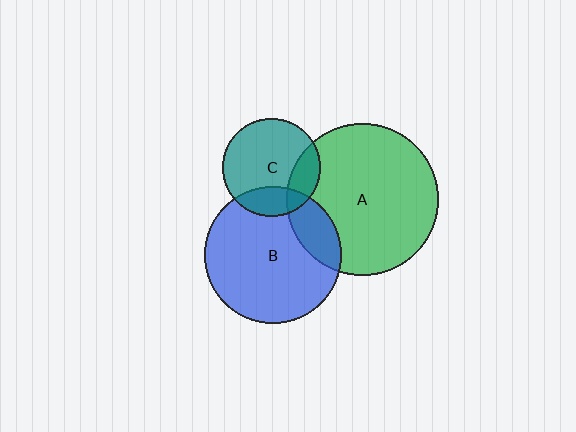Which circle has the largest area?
Circle A (green).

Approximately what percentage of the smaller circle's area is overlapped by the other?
Approximately 20%.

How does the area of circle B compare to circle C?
Approximately 2.0 times.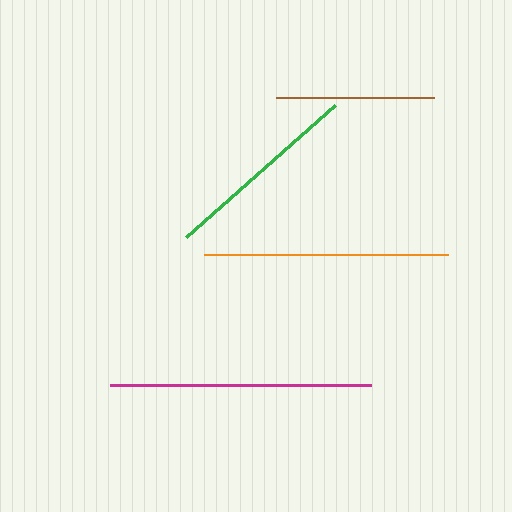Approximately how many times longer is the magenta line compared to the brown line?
The magenta line is approximately 1.7 times the length of the brown line.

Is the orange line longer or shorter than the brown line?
The orange line is longer than the brown line.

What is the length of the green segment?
The green segment is approximately 199 pixels long.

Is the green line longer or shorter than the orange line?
The orange line is longer than the green line.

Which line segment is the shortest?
The brown line is the shortest at approximately 158 pixels.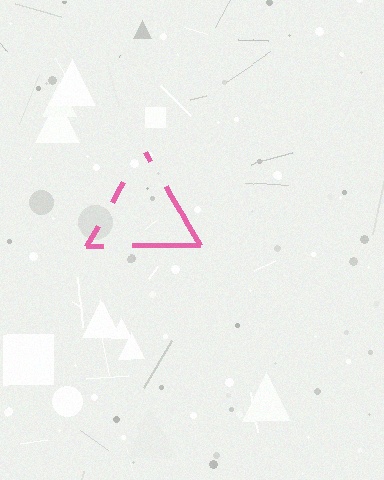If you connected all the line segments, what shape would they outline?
They would outline a triangle.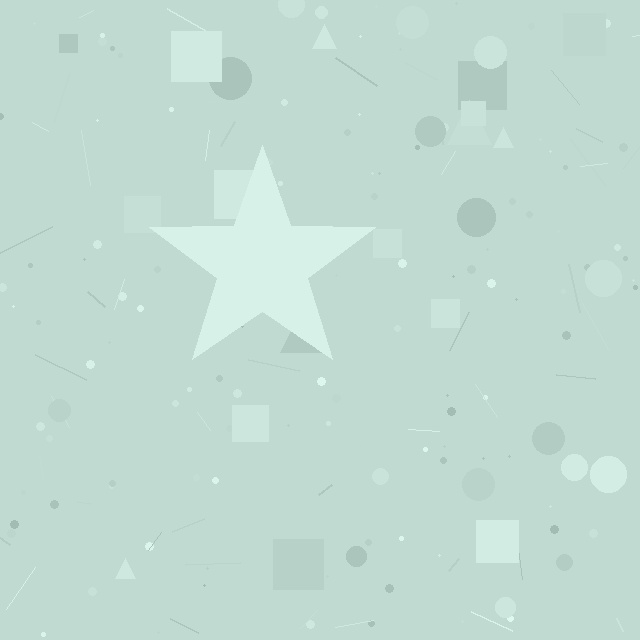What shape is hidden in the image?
A star is hidden in the image.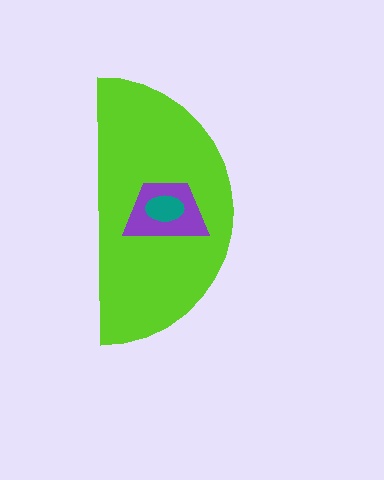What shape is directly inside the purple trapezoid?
The teal ellipse.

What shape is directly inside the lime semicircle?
The purple trapezoid.